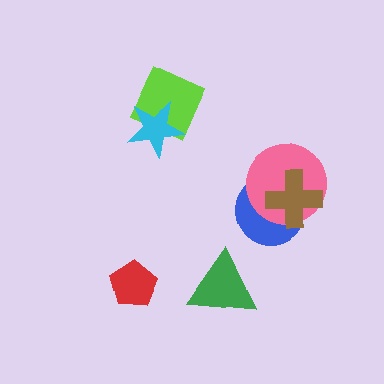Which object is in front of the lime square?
The cyan star is in front of the lime square.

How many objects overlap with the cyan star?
1 object overlaps with the cyan star.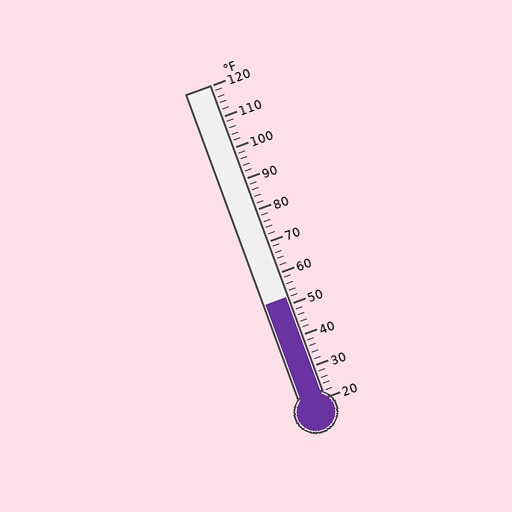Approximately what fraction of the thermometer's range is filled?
The thermometer is filled to approximately 30% of its range.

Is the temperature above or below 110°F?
The temperature is below 110°F.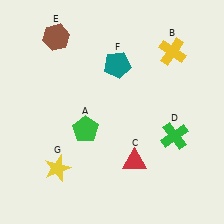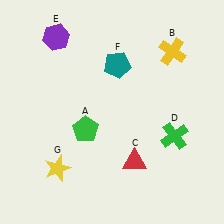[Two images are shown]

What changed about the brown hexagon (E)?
In Image 1, E is brown. In Image 2, it changed to purple.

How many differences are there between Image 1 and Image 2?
There is 1 difference between the two images.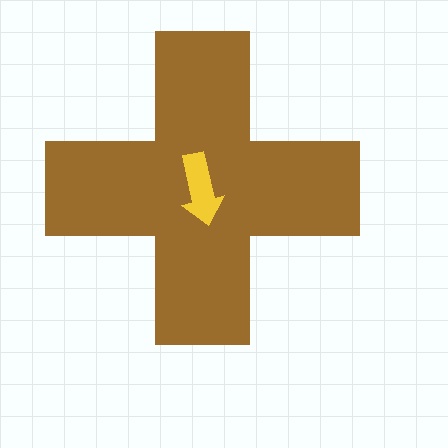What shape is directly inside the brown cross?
The yellow arrow.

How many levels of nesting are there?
2.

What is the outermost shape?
The brown cross.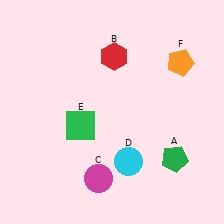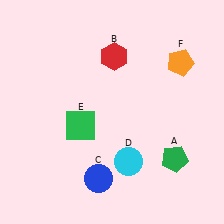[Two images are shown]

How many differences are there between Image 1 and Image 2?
There is 1 difference between the two images.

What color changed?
The circle (C) changed from magenta in Image 1 to blue in Image 2.